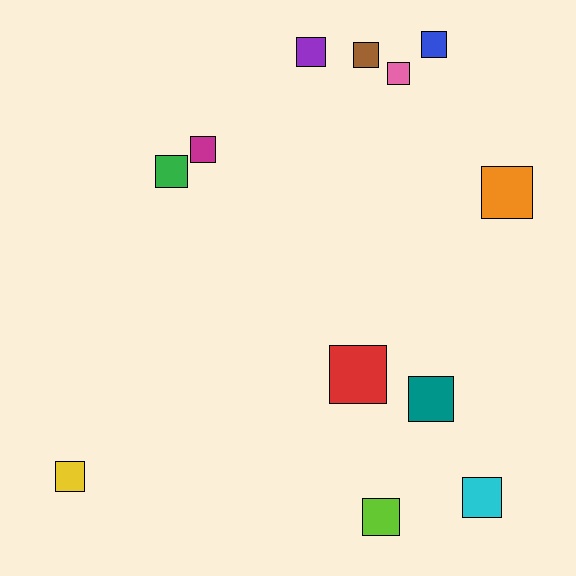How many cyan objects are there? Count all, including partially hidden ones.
There is 1 cyan object.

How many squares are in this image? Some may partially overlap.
There are 12 squares.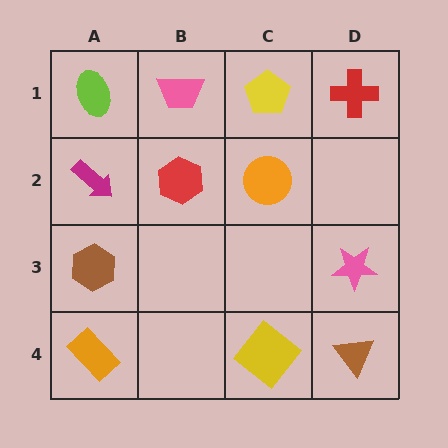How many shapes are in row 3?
2 shapes.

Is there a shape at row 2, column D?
No, that cell is empty.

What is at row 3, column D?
A pink star.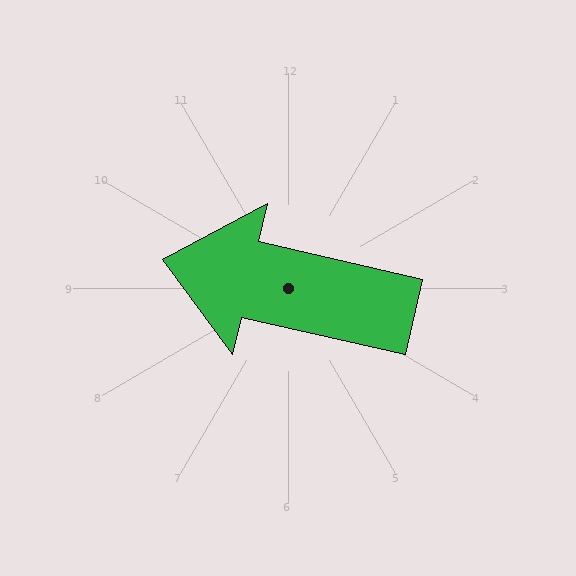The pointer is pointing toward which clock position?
Roughly 9 o'clock.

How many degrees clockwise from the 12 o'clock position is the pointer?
Approximately 283 degrees.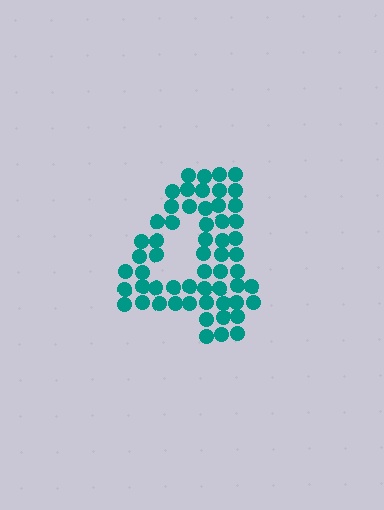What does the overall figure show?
The overall figure shows the digit 4.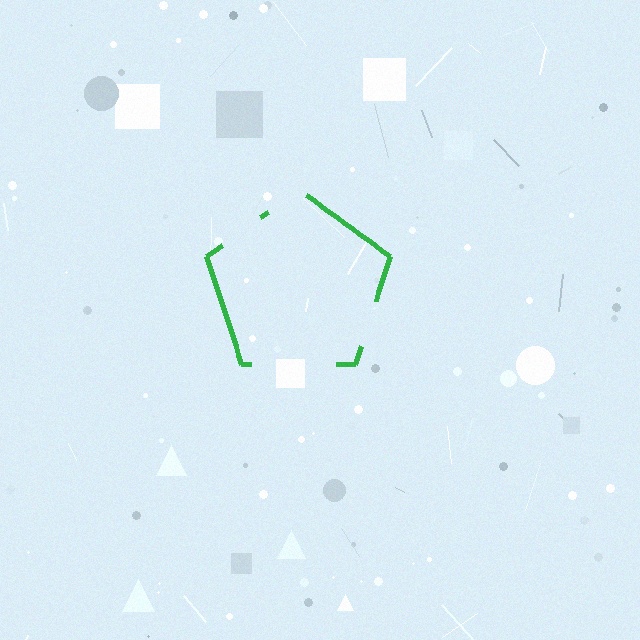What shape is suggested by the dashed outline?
The dashed outline suggests a pentagon.